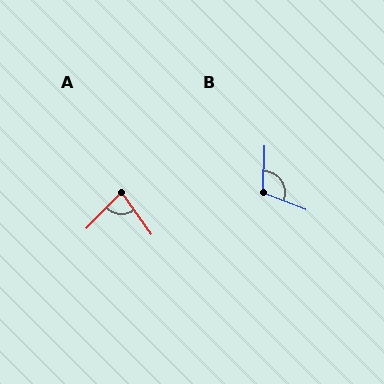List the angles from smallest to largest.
A (79°), B (109°).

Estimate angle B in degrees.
Approximately 109 degrees.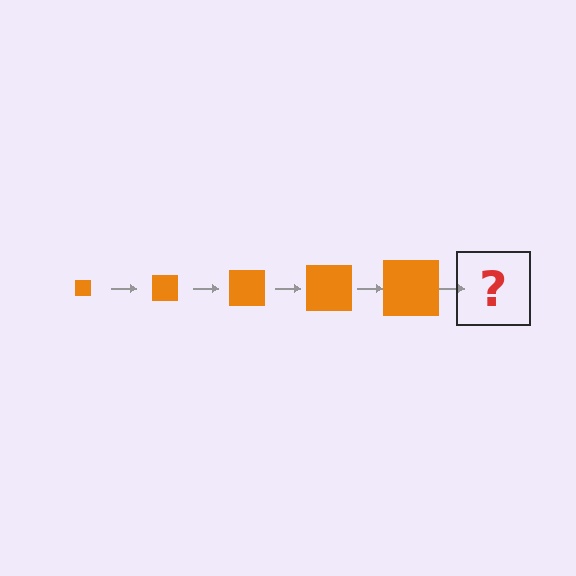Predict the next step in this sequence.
The next step is an orange square, larger than the previous one.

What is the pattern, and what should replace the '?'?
The pattern is that the square gets progressively larger each step. The '?' should be an orange square, larger than the previous one.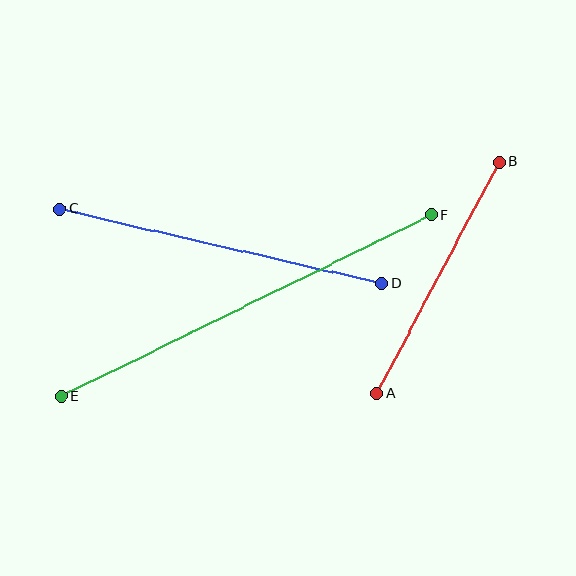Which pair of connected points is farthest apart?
Points E and F are farthest apart.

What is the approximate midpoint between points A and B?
The midpoint is at approximately (438, 278) pixels.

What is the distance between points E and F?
The distance is approximately 412 pixels.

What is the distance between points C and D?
The distance is approximately 330 pixels.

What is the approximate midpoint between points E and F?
The midpoint is at approximately (247, 306) pixels.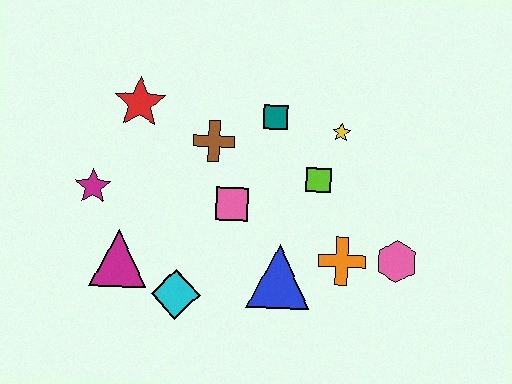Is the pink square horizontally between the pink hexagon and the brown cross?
Yes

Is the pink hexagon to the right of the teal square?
Yes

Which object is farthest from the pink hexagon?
The magenta star is farthest from the pink hexagon.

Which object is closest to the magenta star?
The magenta triangle is closest to the magenta star.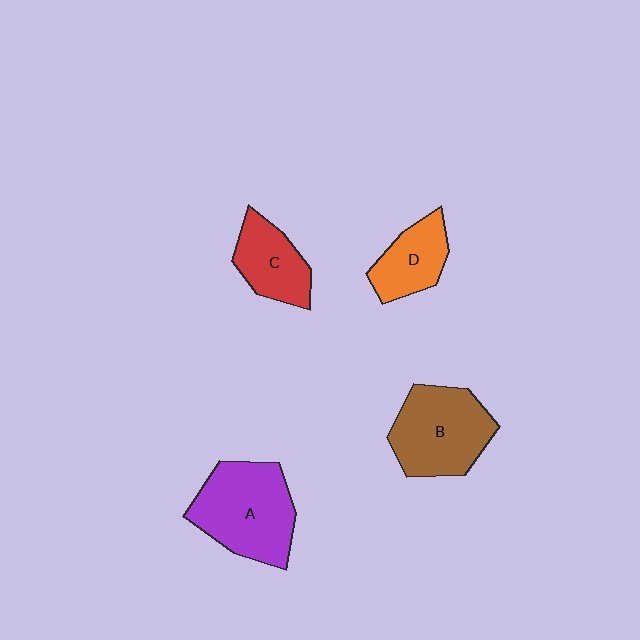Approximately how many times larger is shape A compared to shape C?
Approximately 1.7 times.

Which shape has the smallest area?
Shape D (orange).